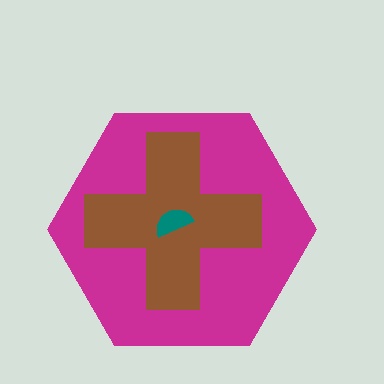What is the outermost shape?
The magenta hexagon.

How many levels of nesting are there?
3.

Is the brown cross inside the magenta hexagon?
Yes.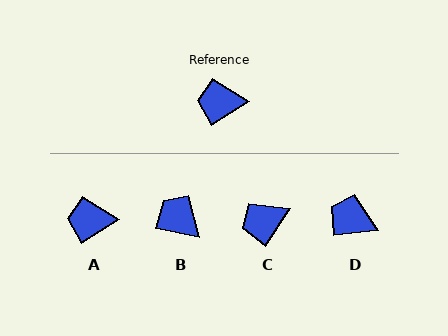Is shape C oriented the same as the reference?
No, it is off by about 24 degrees.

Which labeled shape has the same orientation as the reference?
A.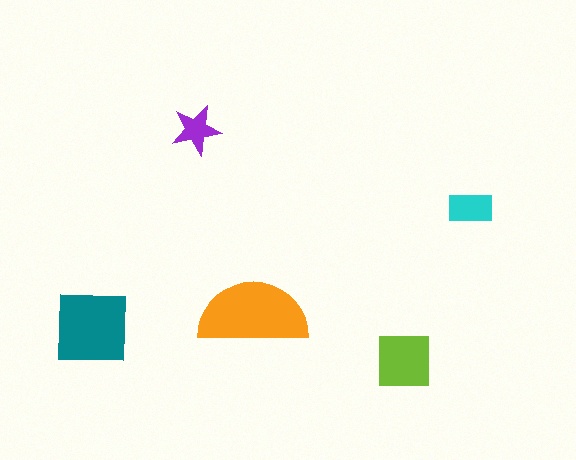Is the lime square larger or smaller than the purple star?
Larger.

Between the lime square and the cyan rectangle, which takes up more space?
The lime square.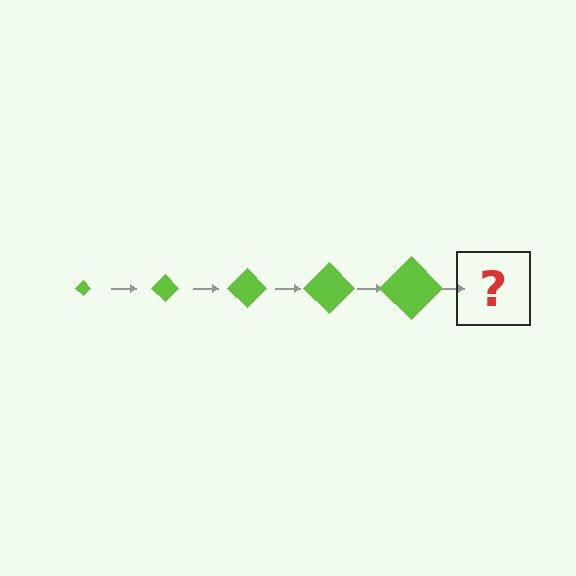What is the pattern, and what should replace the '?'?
The pattern is that the diamond gets progressively larger each step. The '?' should be a lime diamond, larger than the previous one.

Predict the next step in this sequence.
The next step is a lime diamond, larger than the previous one.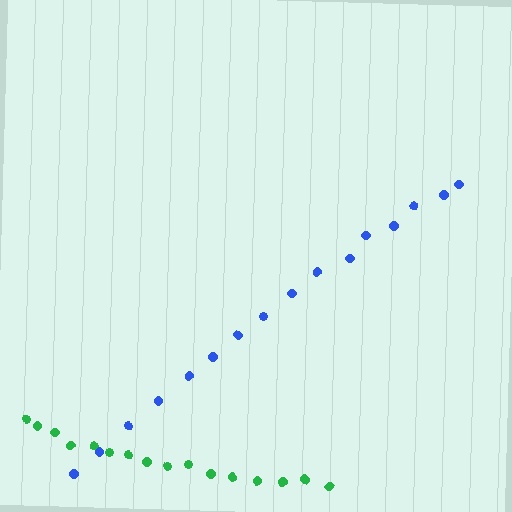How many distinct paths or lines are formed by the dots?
There are 2 distinct paths.